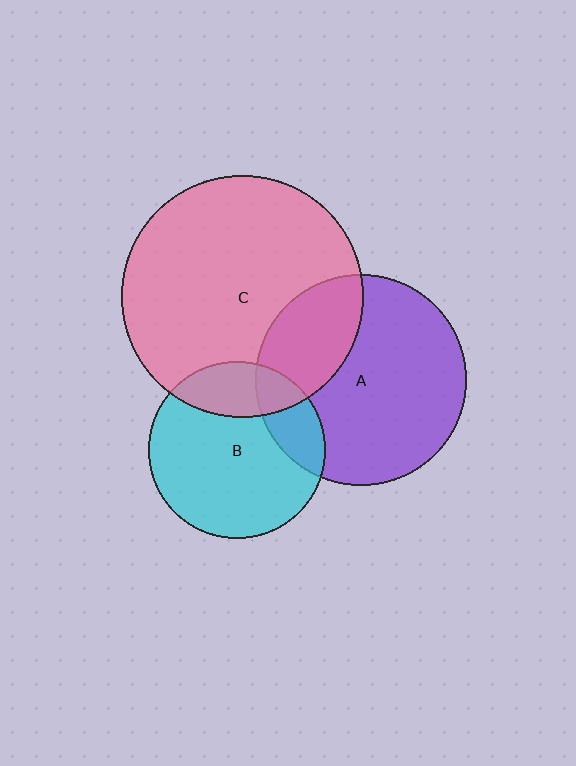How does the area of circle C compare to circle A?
Approximately 1.3 times.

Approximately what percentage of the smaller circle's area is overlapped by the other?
Approximately 20%.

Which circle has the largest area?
Circle C (pink).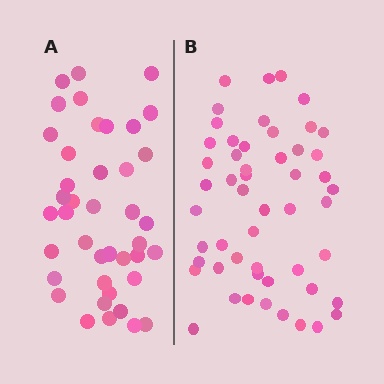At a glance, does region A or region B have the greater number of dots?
Region B (the right region) has more dots.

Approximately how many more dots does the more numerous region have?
Region B has roughly 12 or so more dots than region A.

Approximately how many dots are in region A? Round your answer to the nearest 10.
About 40 dots. (The exact count is 41, which rounds to 40.)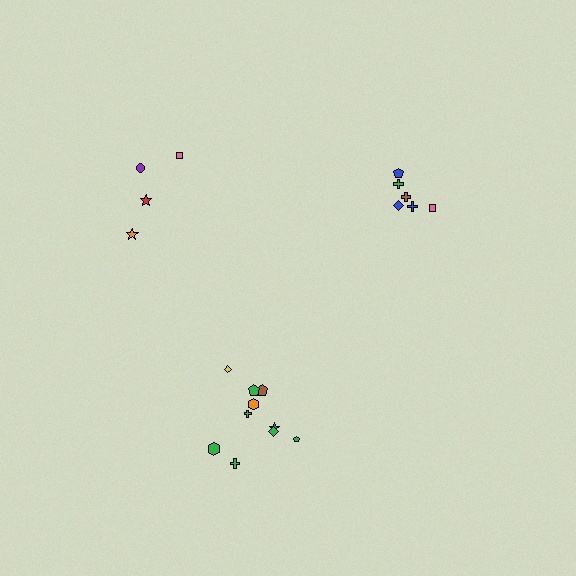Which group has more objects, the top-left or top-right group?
The top-right group.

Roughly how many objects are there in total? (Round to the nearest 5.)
Roughly 20 objects in total.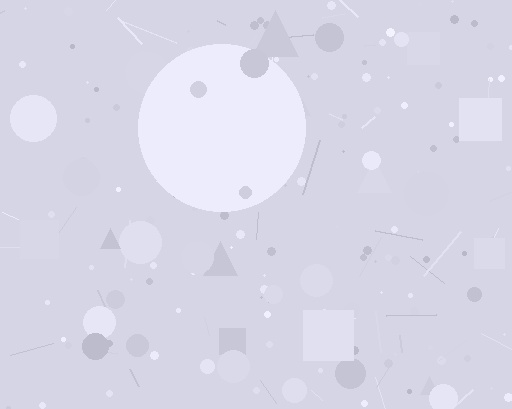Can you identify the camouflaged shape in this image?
The camouflaged shape is a circle.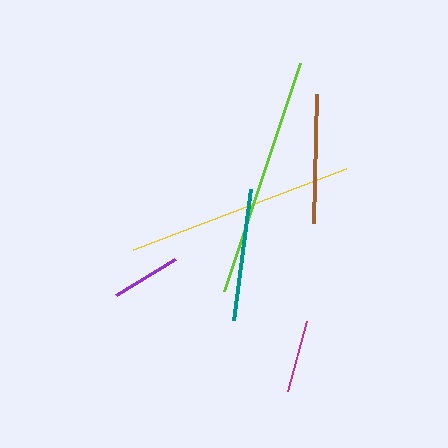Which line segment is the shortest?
The purple line is the shortest at approximately 70 pixels.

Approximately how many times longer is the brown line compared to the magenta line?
The brown line is approximately 1.8 times the length of the magenta line.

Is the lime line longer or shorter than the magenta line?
The lime line is longer than the magenta line.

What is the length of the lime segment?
The lime segment is approximately 241 pixels long.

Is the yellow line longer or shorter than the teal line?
The yellow line is longer than the teal line.